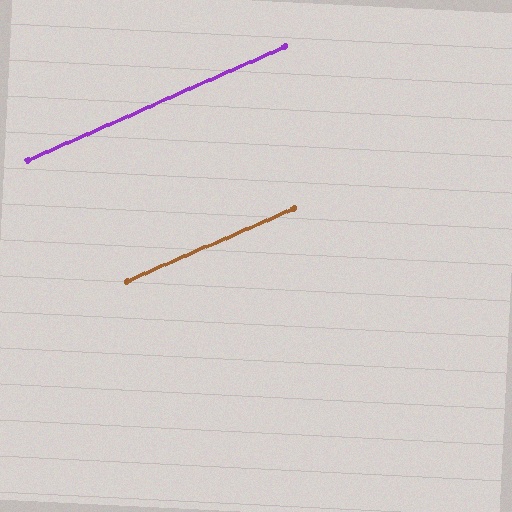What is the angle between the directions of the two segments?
Approximately 0 degrees.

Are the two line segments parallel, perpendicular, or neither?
Parallel — their directions differ by only 0.4°.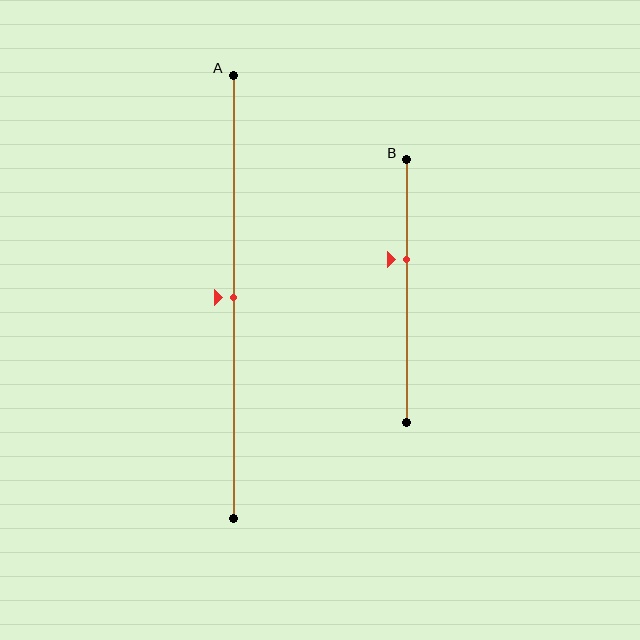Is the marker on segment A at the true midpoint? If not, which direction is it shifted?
Yes, the marker on segment A is at the true midpoint.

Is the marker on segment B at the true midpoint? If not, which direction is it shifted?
No, the marker on segment B is shifted upward by about 12% of the segment length.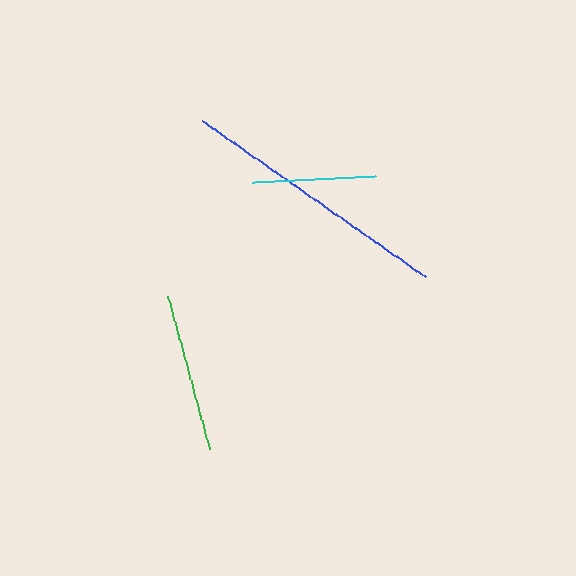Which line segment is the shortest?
The cyan line is the shortest at approximately 123 pixels.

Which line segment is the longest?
The blue line is the longest at approximately 272 pixels.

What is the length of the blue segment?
The blue segment is approximately 272 pixels long.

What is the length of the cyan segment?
The cyan segment is approximately 123 pixels long.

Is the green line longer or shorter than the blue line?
The blue line is longer than the green line.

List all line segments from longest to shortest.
From longest to shortest: blue, green, cyan.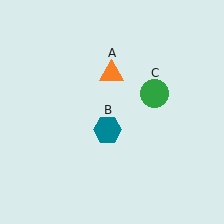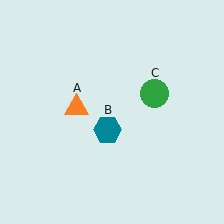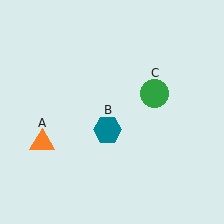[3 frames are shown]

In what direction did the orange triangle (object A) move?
The orange triangle (object A) moved down and to the left.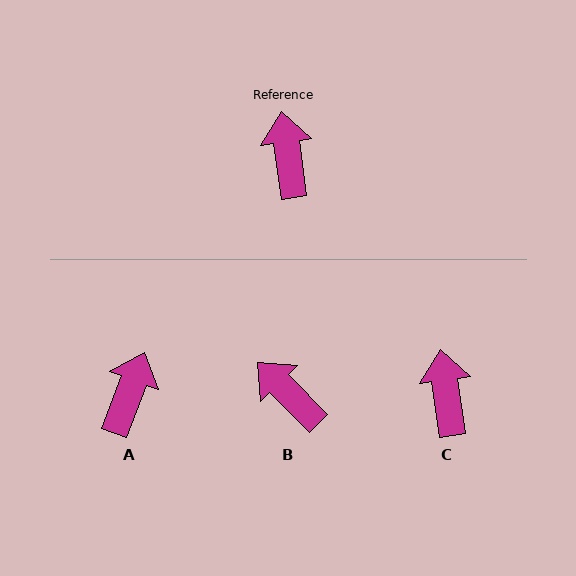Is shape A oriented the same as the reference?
No, it is off by about 29 degrees.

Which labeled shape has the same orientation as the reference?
C.